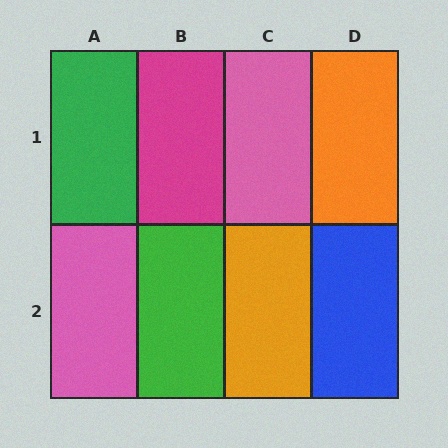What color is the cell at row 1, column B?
Magenta.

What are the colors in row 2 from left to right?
Pink, green, orange, blue.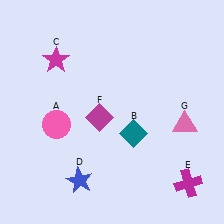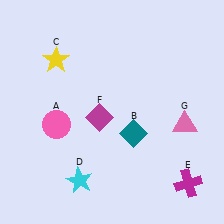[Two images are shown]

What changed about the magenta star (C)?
In Image 1, C is magenta. In Image 2, it changed to yellow.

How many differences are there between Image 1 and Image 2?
There are 2 differences between the two images.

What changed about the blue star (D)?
In Image 1, D is blue. In Image 2, it changed to cyan.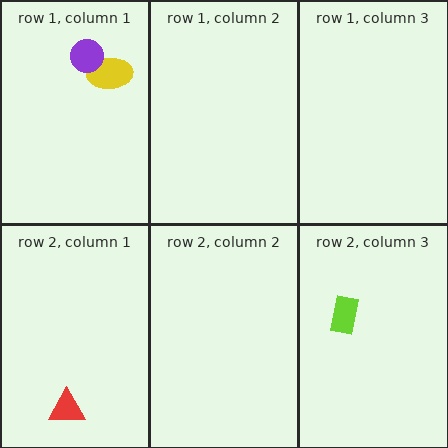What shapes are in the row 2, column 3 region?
The lime rectangle.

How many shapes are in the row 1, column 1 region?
2.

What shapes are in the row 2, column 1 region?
The red triangle.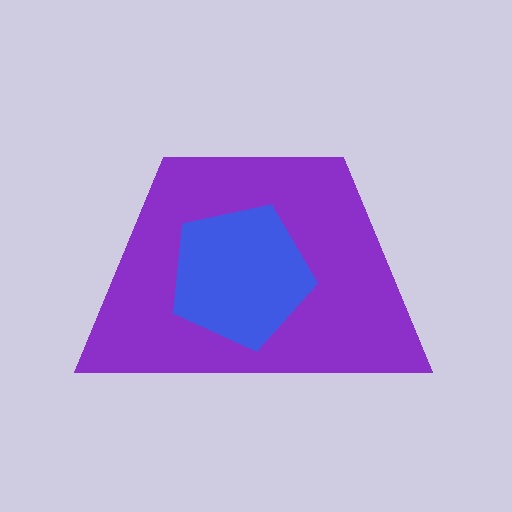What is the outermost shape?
The purple trapezoid.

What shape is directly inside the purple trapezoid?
The blue pentagon.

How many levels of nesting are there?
2.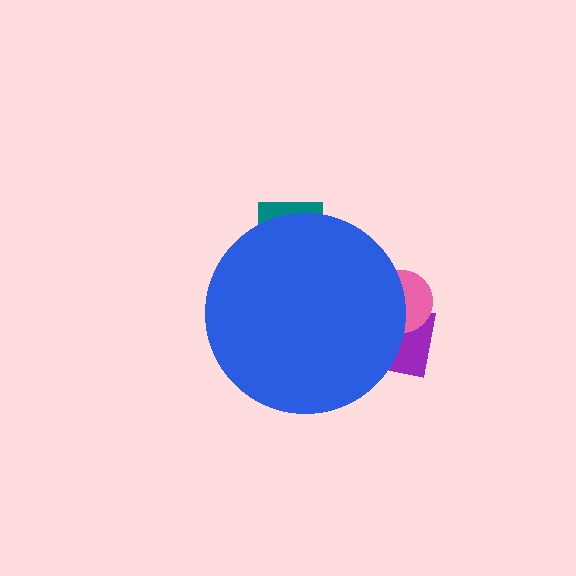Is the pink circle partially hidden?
Yes, the pink circle is partially hidden behind the blue circle.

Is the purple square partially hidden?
Yes, the purple square is partially hidden behind the blue circle.